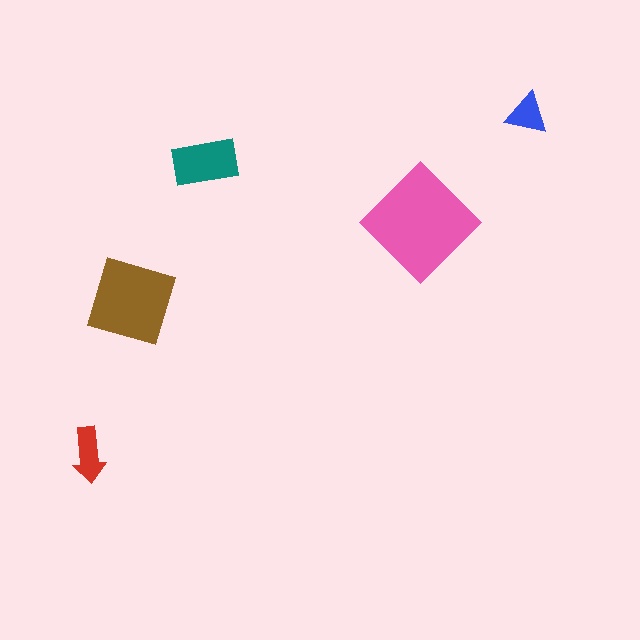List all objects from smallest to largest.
The blue triangle, the red arrow, the teal rectangle, the brown square, the pink diamond.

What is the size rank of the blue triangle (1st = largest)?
5th.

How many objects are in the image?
There are 5 objects in the image.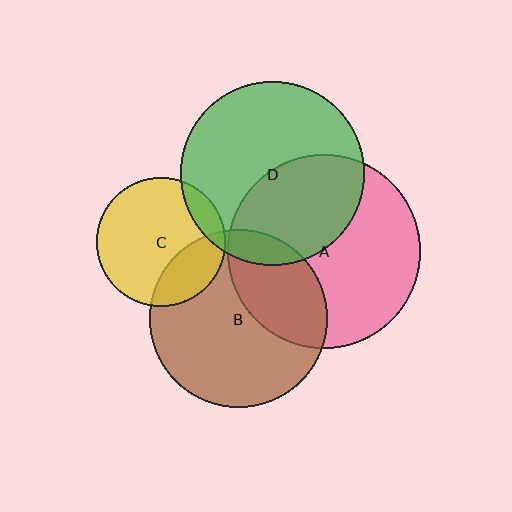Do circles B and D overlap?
Yes.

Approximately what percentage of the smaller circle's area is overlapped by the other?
Approximately 10%.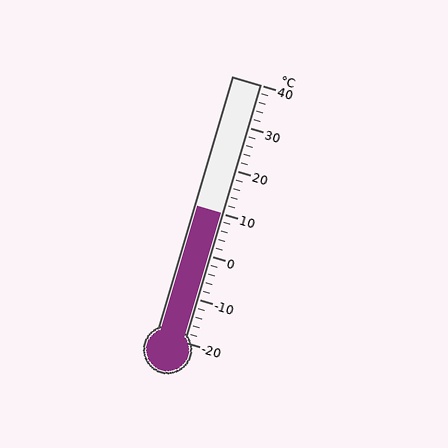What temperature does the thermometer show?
The thermometer shows approximately 10°C.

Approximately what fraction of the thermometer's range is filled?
The thermometer is filled to approximately 50% of its range.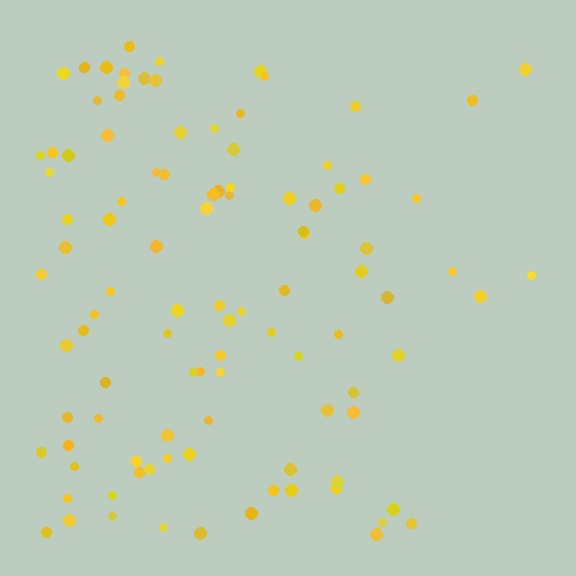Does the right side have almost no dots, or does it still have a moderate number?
Still a moderate number, just noticeably fewer than the left.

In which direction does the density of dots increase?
From right to left, with the left side densest.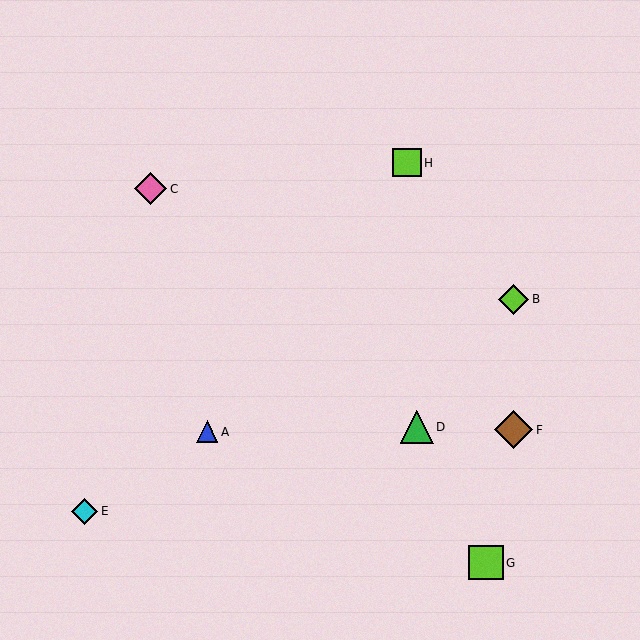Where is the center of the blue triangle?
The center of the blue triangle is at (207, 432).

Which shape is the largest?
The brown diamond (labeled F) is the largest.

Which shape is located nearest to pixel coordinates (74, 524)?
The cyan diamond (labeled E) at (85, 511) is nearest to that location.